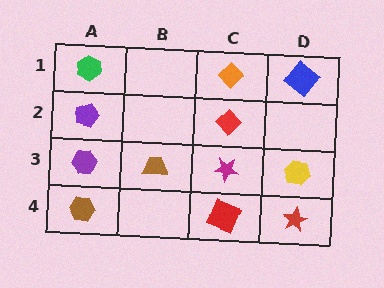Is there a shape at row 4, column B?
No, that cell is empty.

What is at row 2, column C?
A red diamond.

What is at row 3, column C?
A magenta star.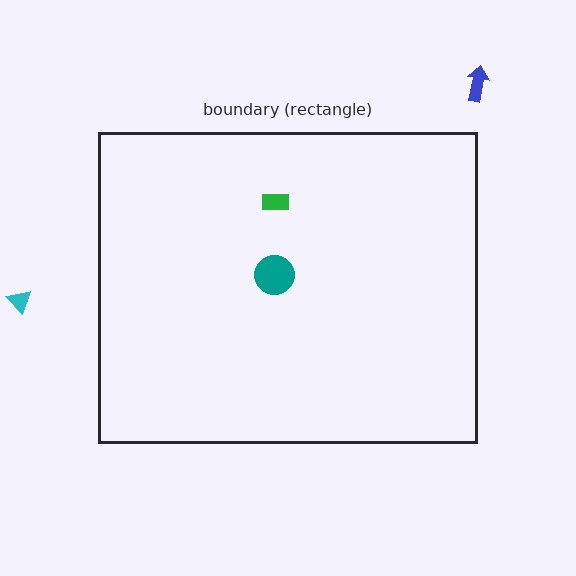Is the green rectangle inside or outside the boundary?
Inside.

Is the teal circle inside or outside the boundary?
Inside.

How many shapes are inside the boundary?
2 inside, 2 outside.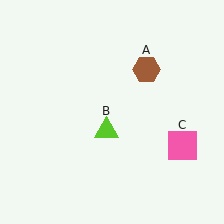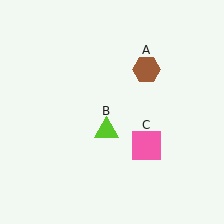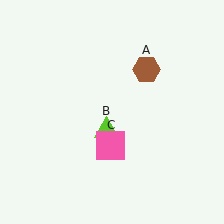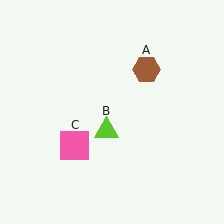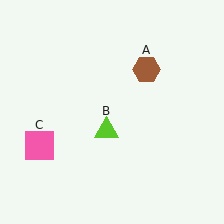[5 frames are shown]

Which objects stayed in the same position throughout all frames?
Brown hexagon (object A) and lime triangle (object B) remained stationary.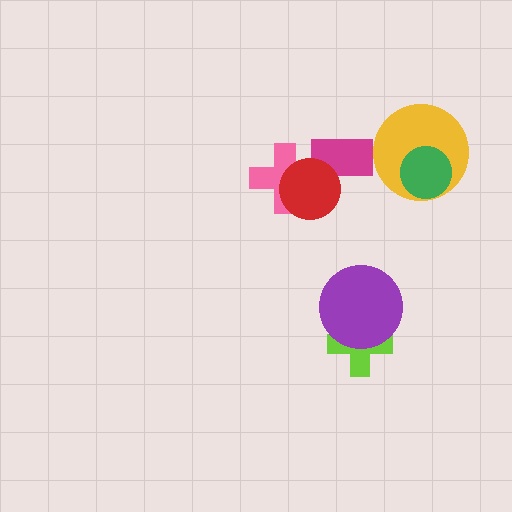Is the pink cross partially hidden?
Yes, it is partially covered by another shape.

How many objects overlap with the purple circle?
1 object overlaps with the purple circle.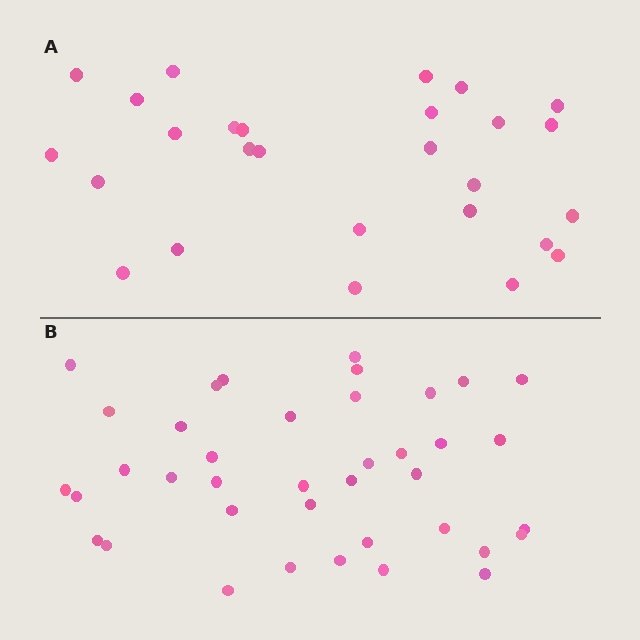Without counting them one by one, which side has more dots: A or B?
Region B (the bottom region) has more dots.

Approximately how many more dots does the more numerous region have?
Region B has roughly 12 or so more dots than region A.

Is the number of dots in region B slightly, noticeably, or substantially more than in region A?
Region B has noticeably more, but not dramatically so. The ratio is roughly 1.4 to 1.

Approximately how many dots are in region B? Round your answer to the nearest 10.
About 40 dots. (The exact count is 39, which rounds to 40.)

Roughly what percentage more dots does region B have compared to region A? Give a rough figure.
About 45% more.